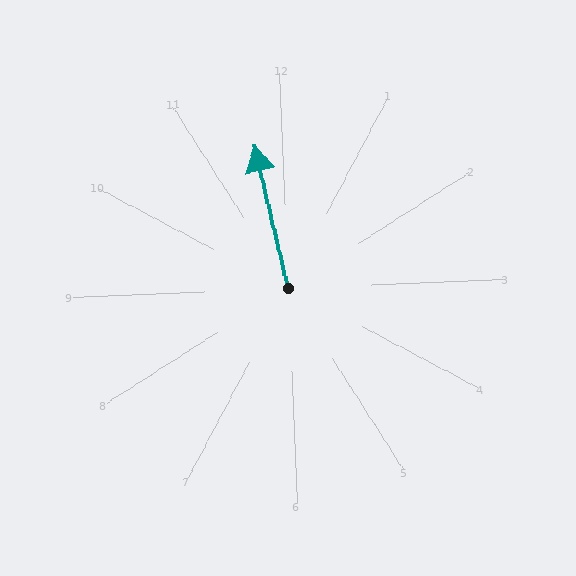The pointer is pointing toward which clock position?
Roughly 12 o'clock.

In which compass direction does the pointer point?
North.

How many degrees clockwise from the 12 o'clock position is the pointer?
Approximately 349 degrees.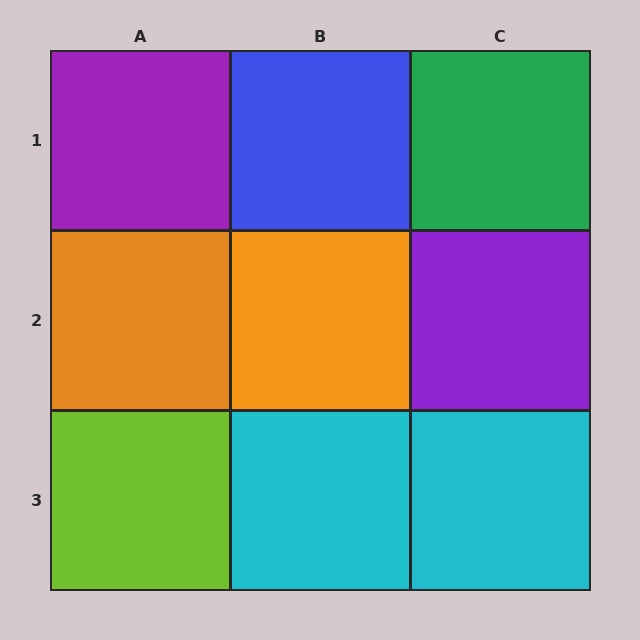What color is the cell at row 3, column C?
Cyan.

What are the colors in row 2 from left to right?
Orange, orange, purple.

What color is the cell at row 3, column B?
Cyan.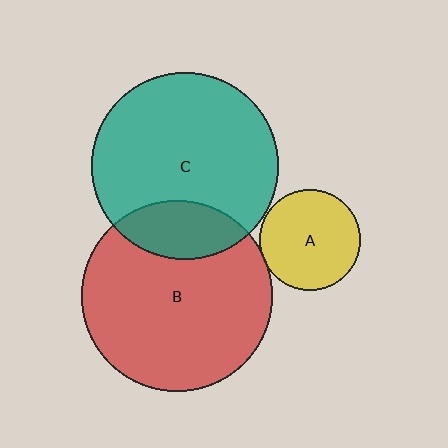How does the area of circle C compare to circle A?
Approximately 3.4 times.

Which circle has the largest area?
Circle B (red).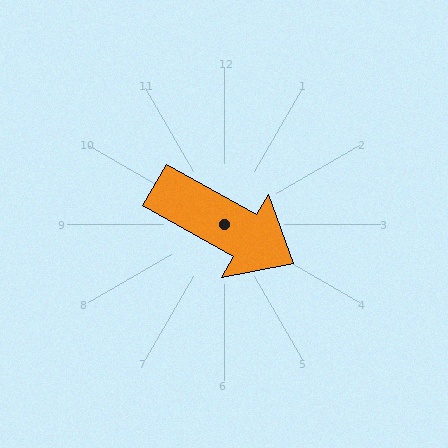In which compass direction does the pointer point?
Southeast.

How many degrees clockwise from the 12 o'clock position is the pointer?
Approximately 119 degrees.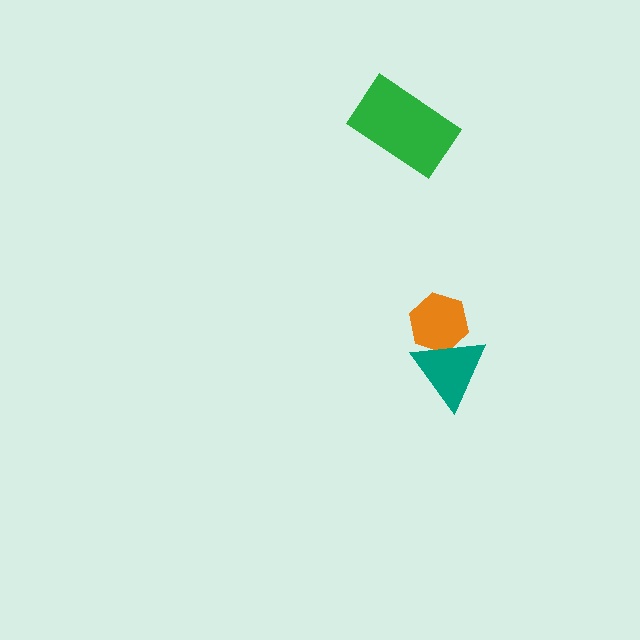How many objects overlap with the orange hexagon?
1 object overlaps with the orange hexagon.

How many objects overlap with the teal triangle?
1 object overlaps with the teal triangle.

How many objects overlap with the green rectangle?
0 objects overlap with the green rectangle.